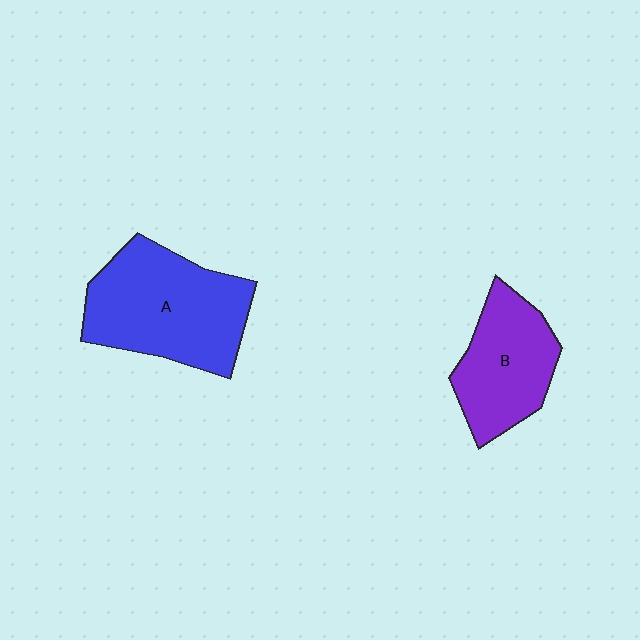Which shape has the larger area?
Shape A (blue).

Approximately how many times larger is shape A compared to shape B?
Approximately 1.4 times.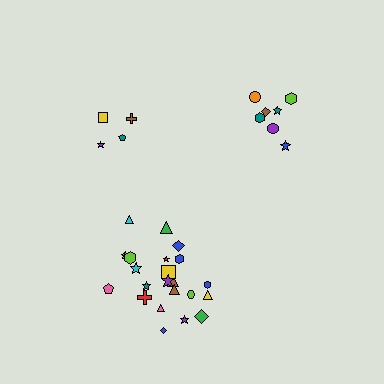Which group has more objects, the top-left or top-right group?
The top-right group.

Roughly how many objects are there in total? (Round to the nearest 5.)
Roughly 35 objects in total.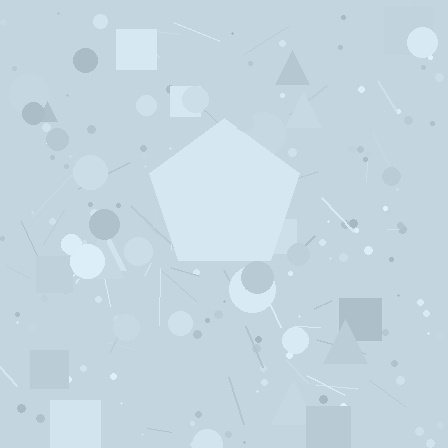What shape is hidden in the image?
A pentagon is hidden in the image.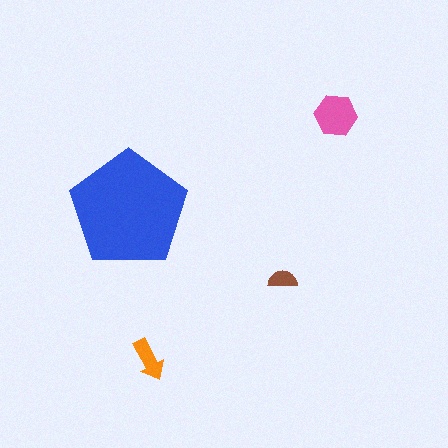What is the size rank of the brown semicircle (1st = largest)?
4th.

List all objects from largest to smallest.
The blue pentagon, the pink hexagon, the orange arrow, the brown semicircle.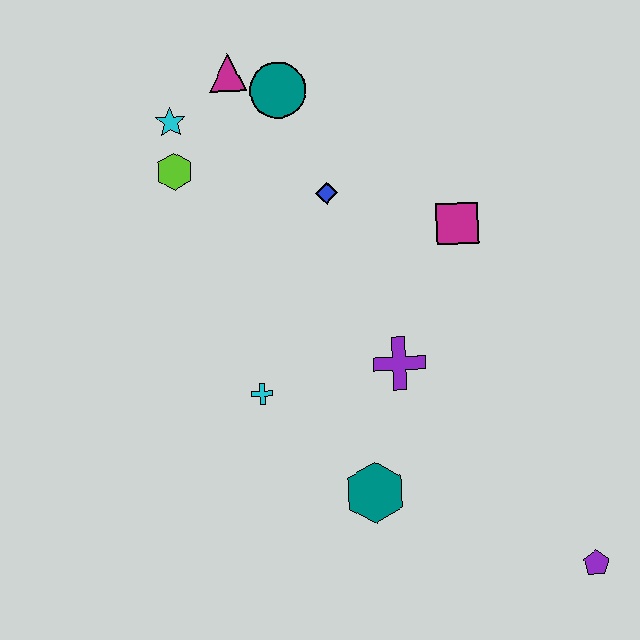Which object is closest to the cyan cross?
The purple cross is closest to the cyan cross.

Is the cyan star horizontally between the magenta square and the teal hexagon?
No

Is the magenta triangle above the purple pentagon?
Yes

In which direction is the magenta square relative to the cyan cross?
The magenta square is to the right of the cyan cross.